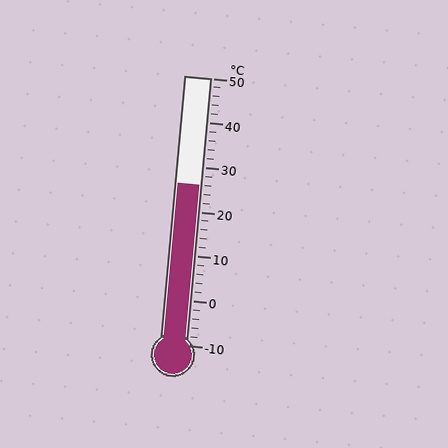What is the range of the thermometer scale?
The thermometer scale ranges from -10°C to 50°C.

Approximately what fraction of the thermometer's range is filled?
The thermometer is filled to approximately 60% of its range.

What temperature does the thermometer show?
The thermometer shows approximately 26°C.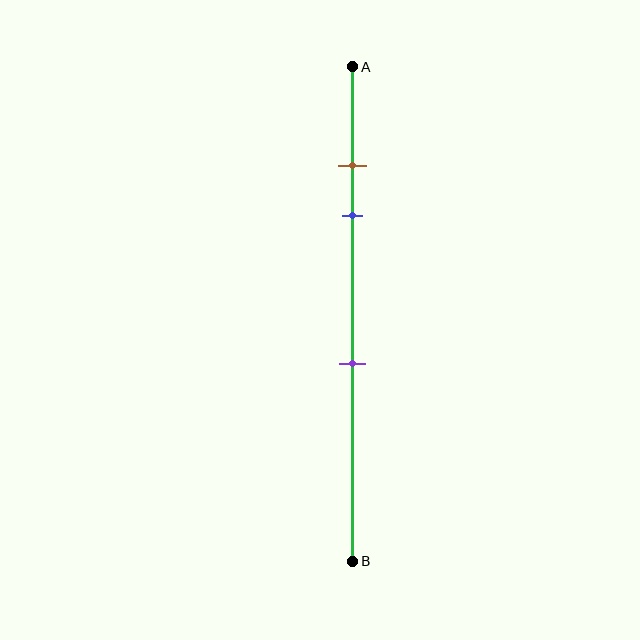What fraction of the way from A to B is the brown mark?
The brown mark is approximately 20% (0.2) of the way from A to B.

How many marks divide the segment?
There are 3 marks dividing the segment.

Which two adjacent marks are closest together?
The brown and blue marks are the closest adjacent pair.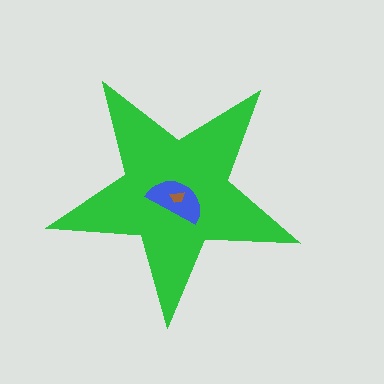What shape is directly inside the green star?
The blue semicircle.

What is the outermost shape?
The green star.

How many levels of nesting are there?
3.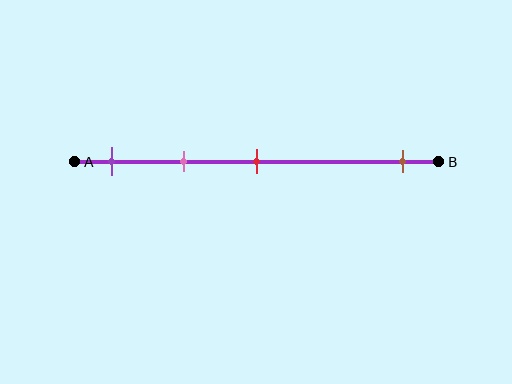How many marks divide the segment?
There are 4 marks dividing the segment.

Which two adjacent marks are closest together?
The purple and pink marks are the closest adjacent pair.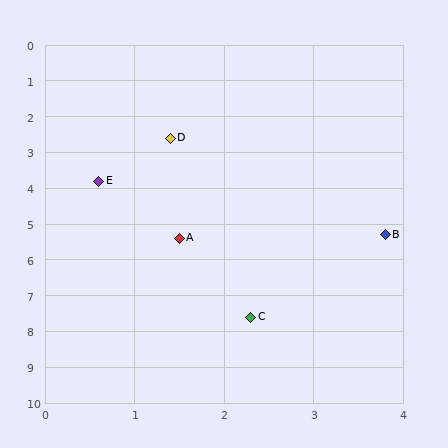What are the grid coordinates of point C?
Point C is at approximately (2.3, 7.6).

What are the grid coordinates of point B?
Point B is at approximately (3.8, 5.3).